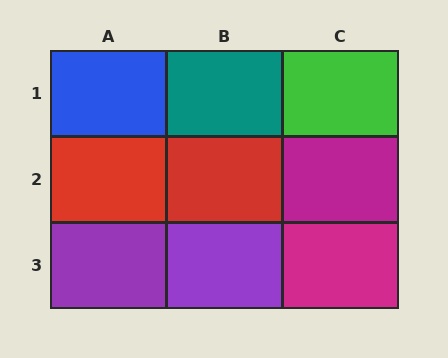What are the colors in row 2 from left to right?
Red, red, magenta.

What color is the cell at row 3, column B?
Purple.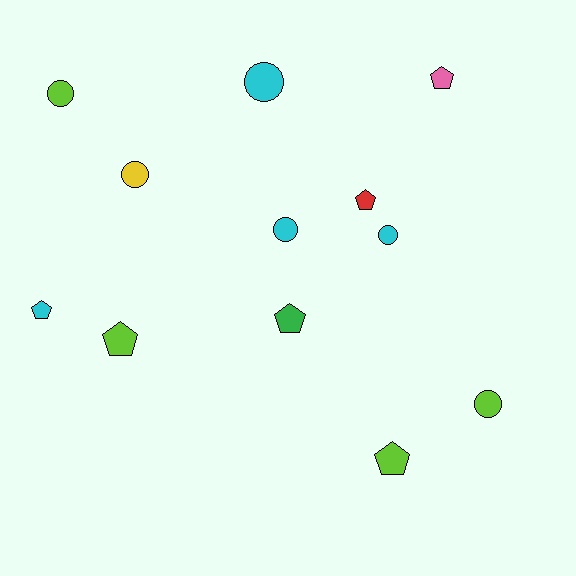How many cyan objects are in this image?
There are 4 cyan objects.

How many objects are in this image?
There are 12 objects.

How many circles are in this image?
There are 6 circles.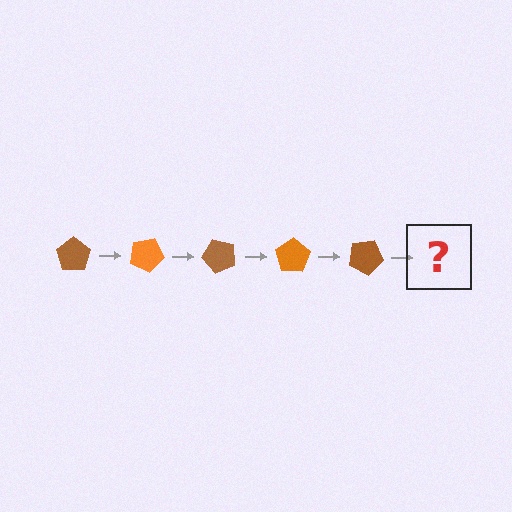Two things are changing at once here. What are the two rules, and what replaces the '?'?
The two rules are that it rotates 25 degrees each step and the color cycles through brown and orange. The '?' should be an orange pentagon, rotated 125 degrees from the start.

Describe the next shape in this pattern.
It should be an orange pentagon, rotated 125 degrees from the start.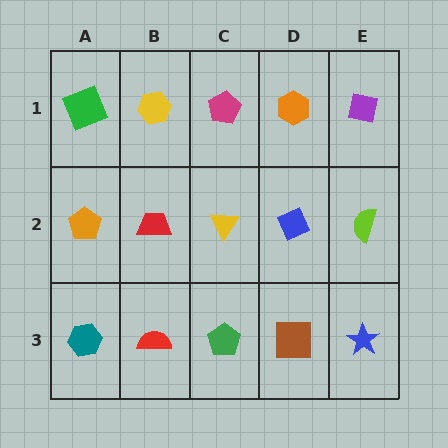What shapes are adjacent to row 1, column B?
A red trapezoid (row 2, column B), a green square (row 1, column A), a magenta pentagon (row 1, column C).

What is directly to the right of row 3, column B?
A green pentagon.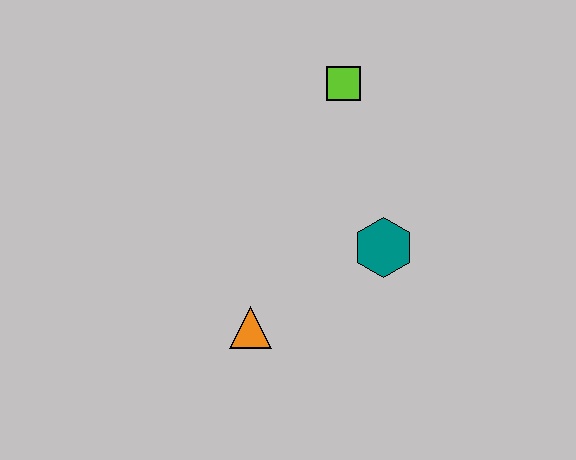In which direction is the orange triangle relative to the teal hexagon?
The orange triangle is to the left of the teal hexagon.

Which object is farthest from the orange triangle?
The lime square is farthest from the orange triangle.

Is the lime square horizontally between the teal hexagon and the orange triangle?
Yes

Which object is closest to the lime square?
The teal hexagon is closest to the lime square.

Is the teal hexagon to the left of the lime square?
No